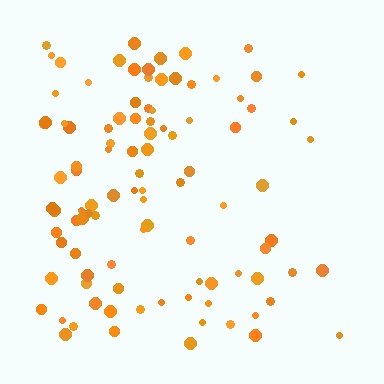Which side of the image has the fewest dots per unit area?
The right.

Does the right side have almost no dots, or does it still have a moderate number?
Still a moderate number, just noticeably fewer than the left.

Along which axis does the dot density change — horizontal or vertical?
Horizontal.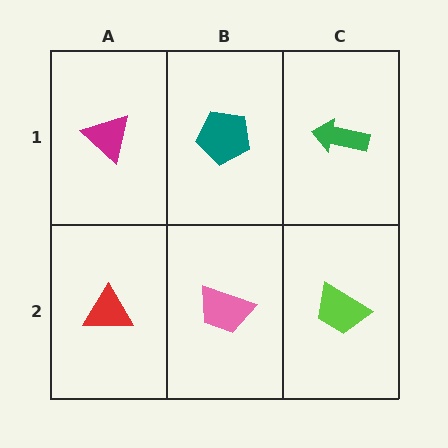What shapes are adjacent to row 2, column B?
A teal pentagon (row 1, column B), a red triangle (row 2, column A), a lime trapezoid (row 2, column C).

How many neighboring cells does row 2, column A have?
2.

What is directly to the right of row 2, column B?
A lime trapezoid.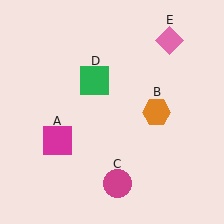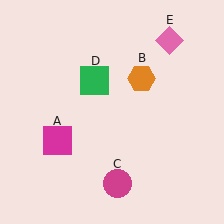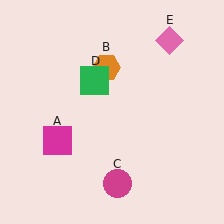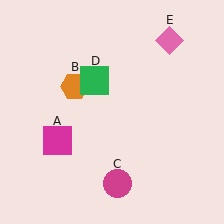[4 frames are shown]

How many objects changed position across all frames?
1 object changed position: orange hexagon (object B).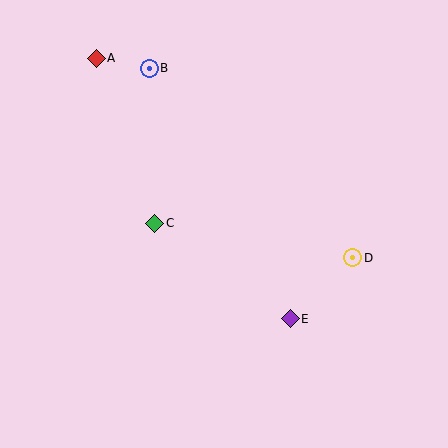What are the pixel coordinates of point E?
Point E is at (290, 319).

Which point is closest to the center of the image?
Point C at (155, 223) is closest to the center.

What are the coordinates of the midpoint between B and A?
The midpoint between B and A is at (123, 63).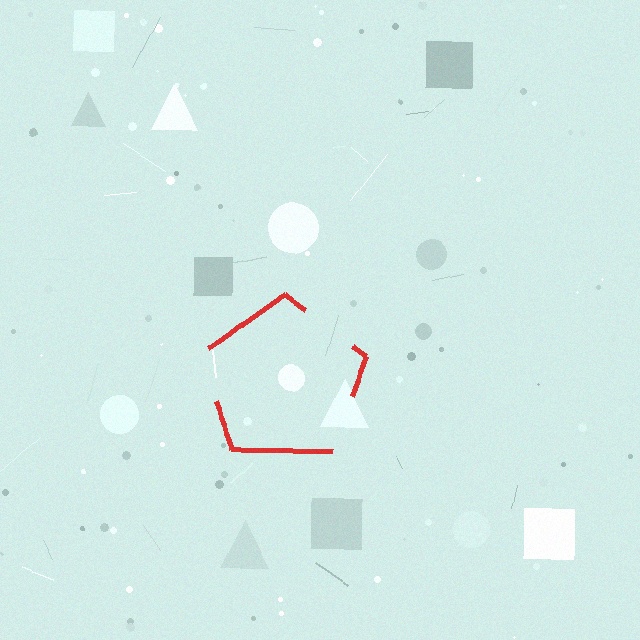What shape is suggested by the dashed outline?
The dashed outline suggests a pentagon.